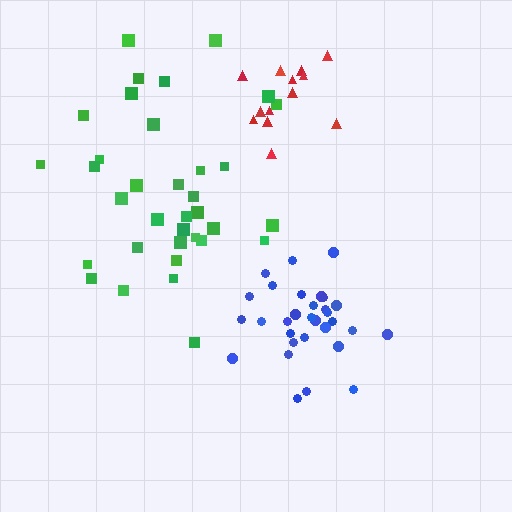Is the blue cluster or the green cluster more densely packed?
Blue.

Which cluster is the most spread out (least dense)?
Green.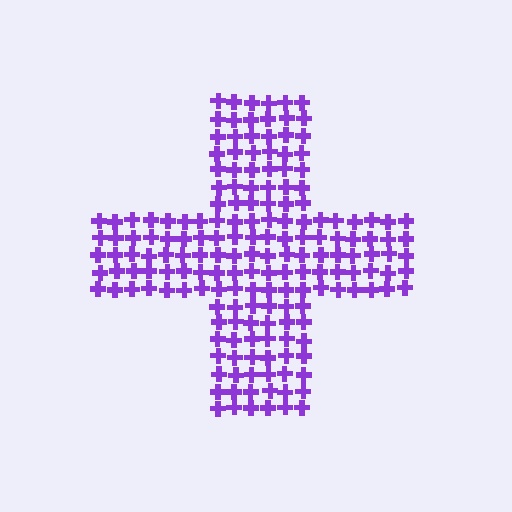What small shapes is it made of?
It is made of small crosses.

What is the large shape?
The large shape is a cross.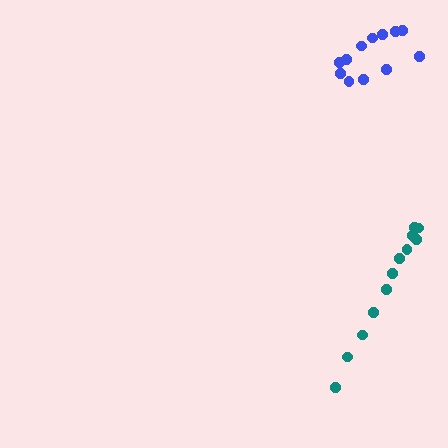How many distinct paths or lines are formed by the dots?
There are 2 distinct paths.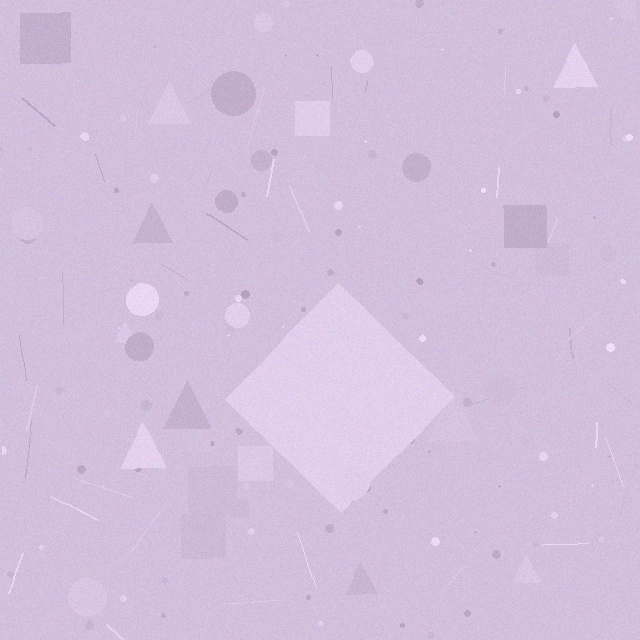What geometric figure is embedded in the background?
A diamond is embedded in the background.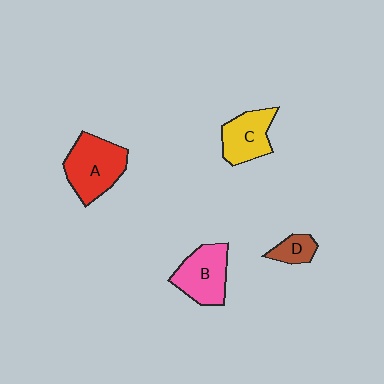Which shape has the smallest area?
Shape D (brown).